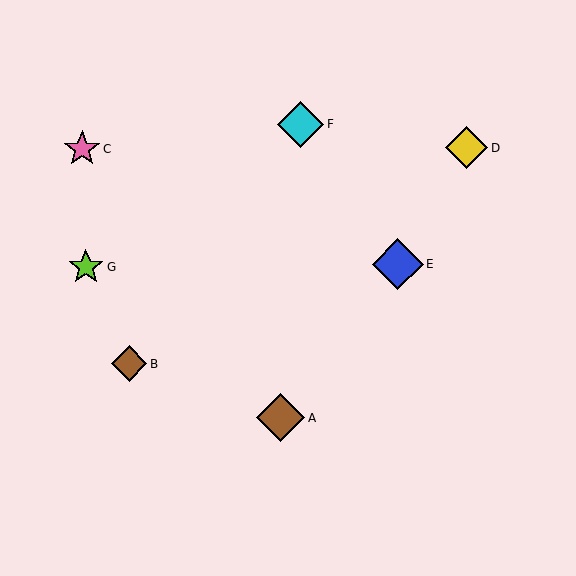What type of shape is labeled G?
Shape G is a lime star.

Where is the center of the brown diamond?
The center of the brown diamond is at (281, 418).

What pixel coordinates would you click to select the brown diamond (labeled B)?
Click at (129, 364) to select the brown diamond B.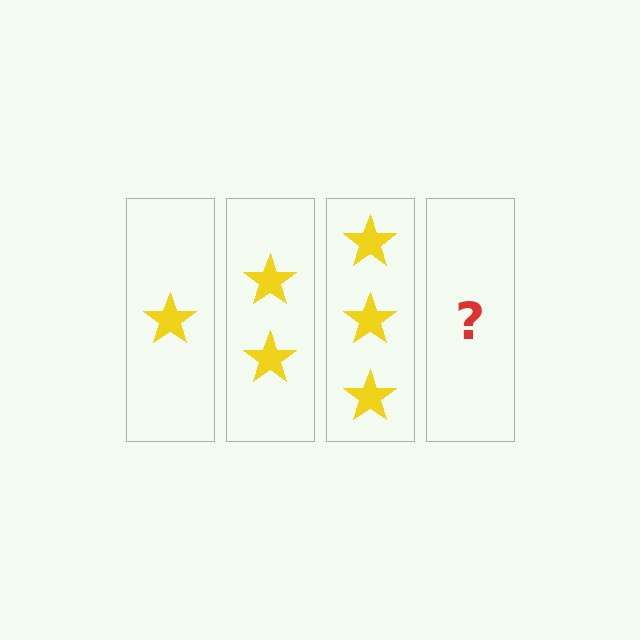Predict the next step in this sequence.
The next step is 4 stars.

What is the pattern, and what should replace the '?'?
The pattern is that each step adds one more star. The '?' should be 4 stars.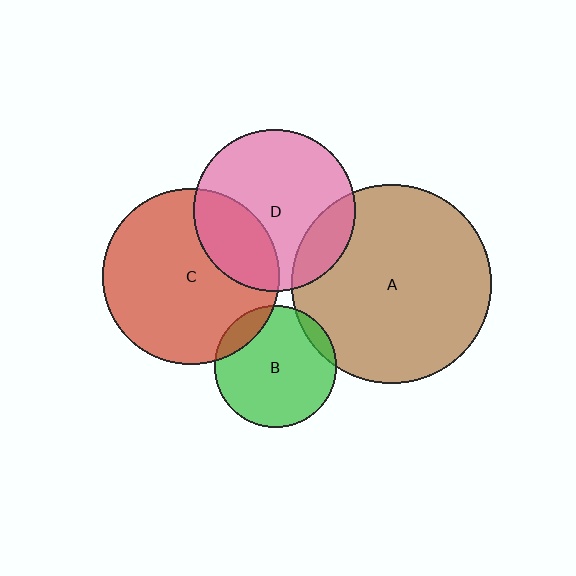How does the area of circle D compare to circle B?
Approximately 1.8 times.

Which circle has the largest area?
Circle A (brown).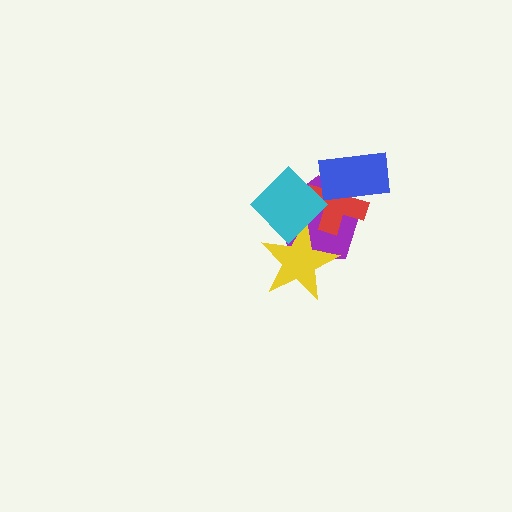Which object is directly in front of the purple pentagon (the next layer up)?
The red cross is directly in front of the purple pentagon.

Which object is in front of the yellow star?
The cyan diamond is in front of the yellow star.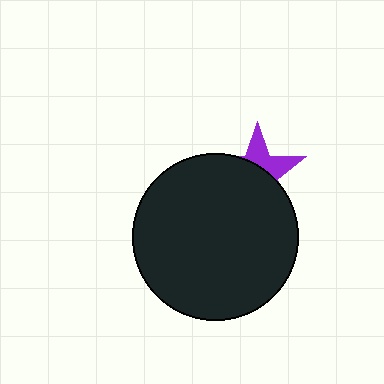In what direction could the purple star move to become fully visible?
The purple star could move up. That would shift it out from behind the black circle entirely.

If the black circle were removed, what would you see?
You would see the complete purple star.